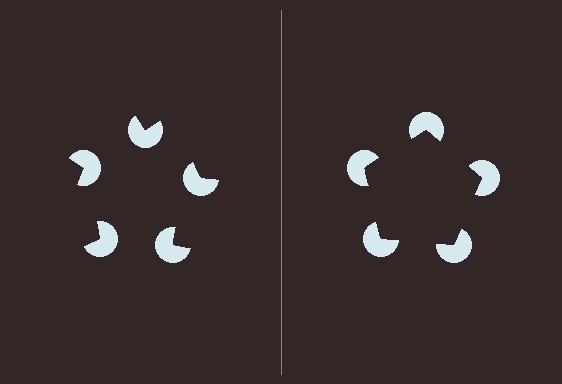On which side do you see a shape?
An illusory pentagon appears on the right side. On the left side the wedge cuts are rotated, so no coherent shape forms.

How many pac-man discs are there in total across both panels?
10 — 5 on each side.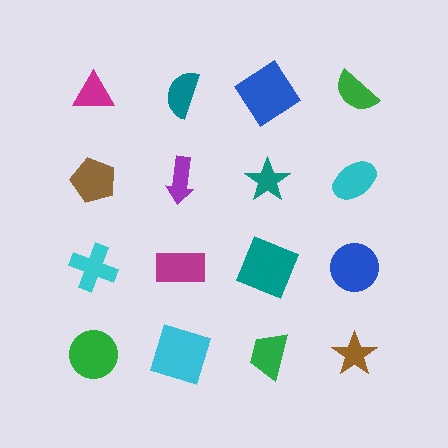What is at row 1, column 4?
A green semicircle.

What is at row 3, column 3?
A teal square.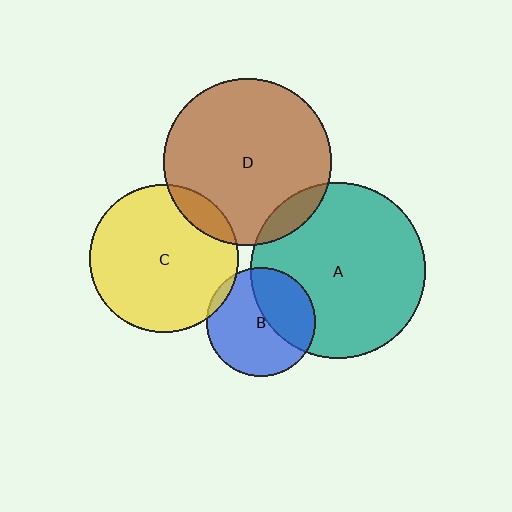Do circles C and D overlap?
Yes.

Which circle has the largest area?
Circle A (teal).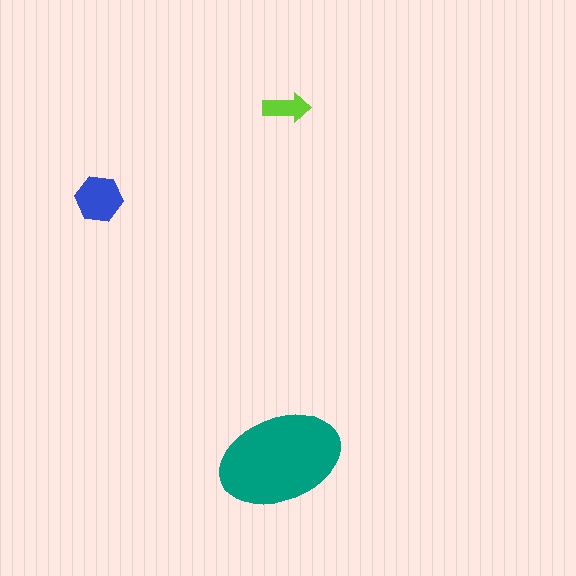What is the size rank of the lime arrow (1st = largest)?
3rd.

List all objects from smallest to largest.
The lime arrow, the blue hexagon, the teal ellipse.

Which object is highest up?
The lime arrow is topmost.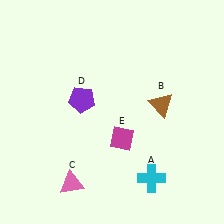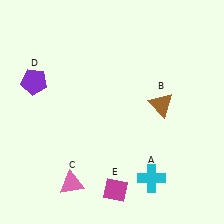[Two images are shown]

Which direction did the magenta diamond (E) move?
The magenta diamond (E) moved down.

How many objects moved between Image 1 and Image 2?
2 objects moved between the two images.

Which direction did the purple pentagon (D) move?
The purple pentagon (D) moved left.